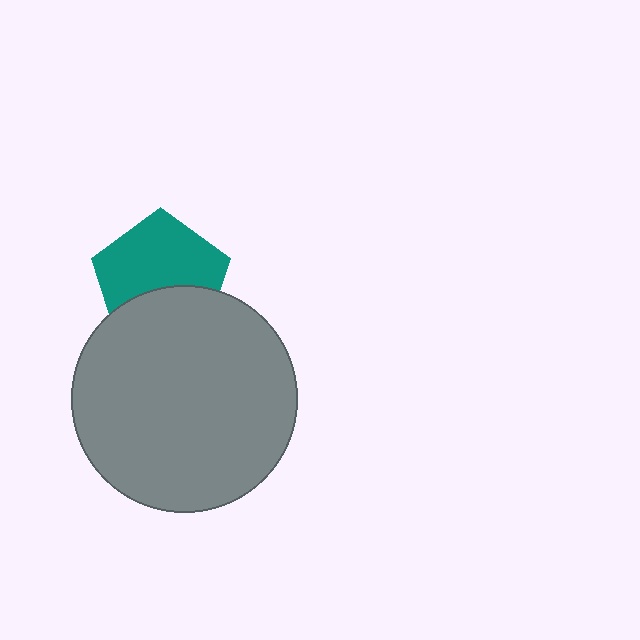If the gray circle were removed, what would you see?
You would see the complete teal pentagon.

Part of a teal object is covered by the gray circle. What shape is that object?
It is a pentagon.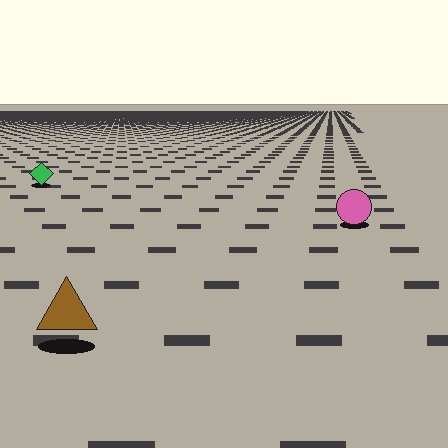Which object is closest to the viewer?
The brown triangle is closest. The texture marks near it are larger and more spread out.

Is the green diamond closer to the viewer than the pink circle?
No. The pink circle is closer — you can tell from the texture gradient: the ground texture is coarser near it.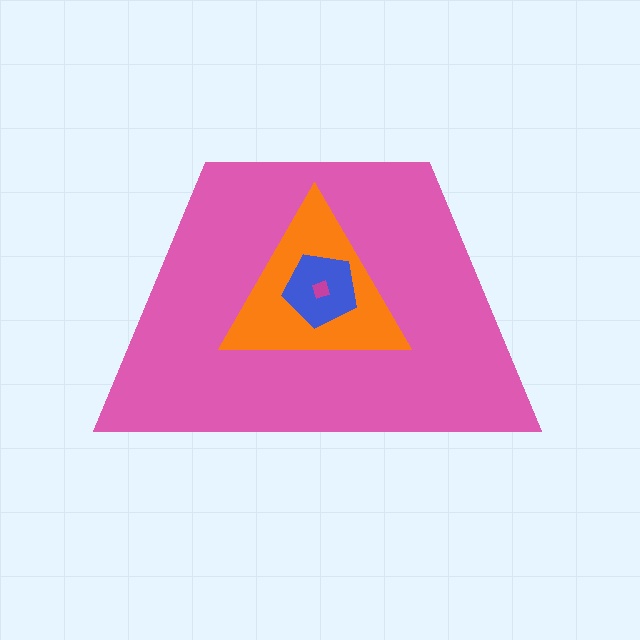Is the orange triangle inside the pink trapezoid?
Yes.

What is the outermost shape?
The pink trapezoid.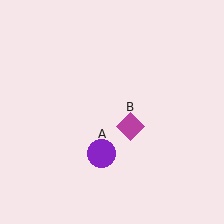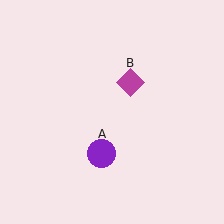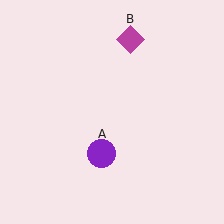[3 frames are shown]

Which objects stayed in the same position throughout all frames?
Purple circle (object A) remained stationary.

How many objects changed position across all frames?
1 object changed position: magenta diamond (object B).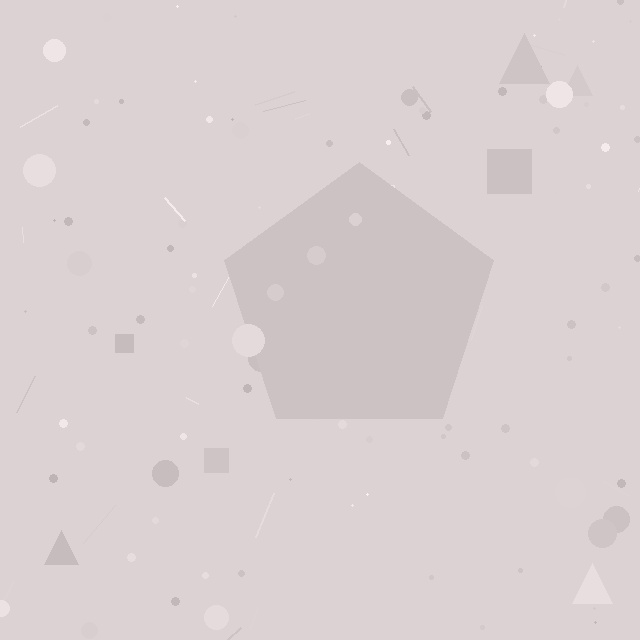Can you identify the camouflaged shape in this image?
The camouflaged shape is a pentagon.